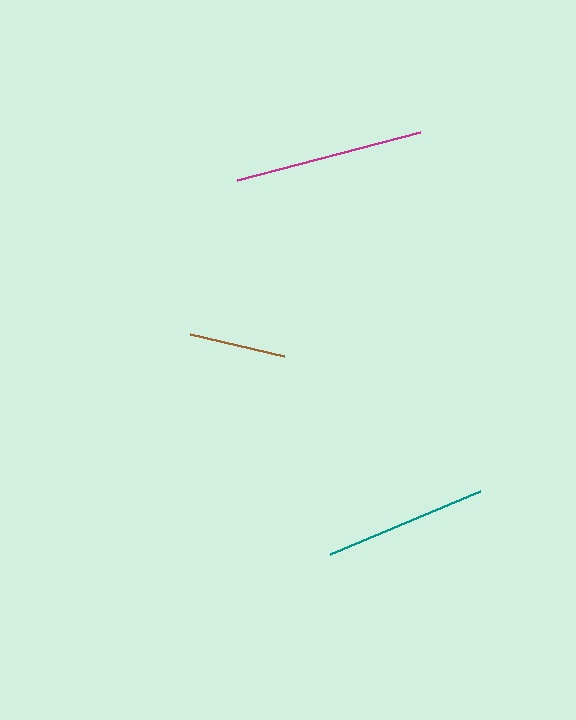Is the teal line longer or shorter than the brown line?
The teal line is longer than the brown line.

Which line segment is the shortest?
The brown line is the shortest at approximately 97 pixels.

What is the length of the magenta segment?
The magenta segment is approximately 190 pixels long.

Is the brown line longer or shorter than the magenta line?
The magenta line is longer than the brown line.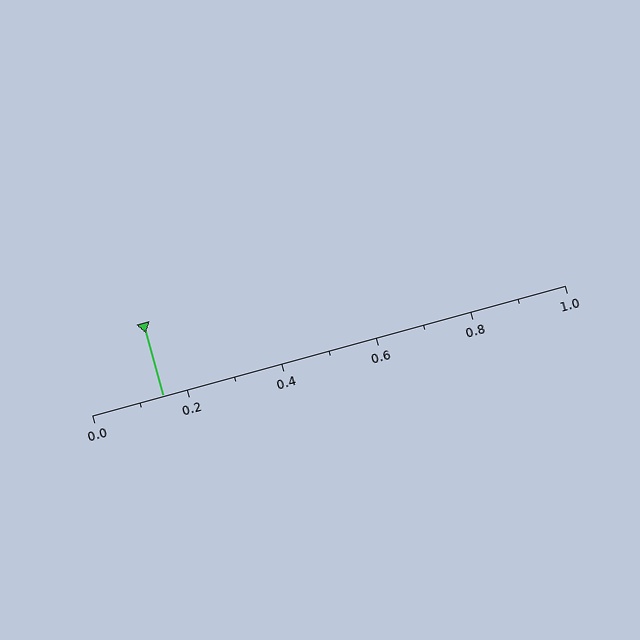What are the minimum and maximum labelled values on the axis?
The axis runs from 0.0 to 1.0.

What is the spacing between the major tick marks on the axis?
The major ticks are spaced 0.2 apart.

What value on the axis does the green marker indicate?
The marker indicates approximately 0.15.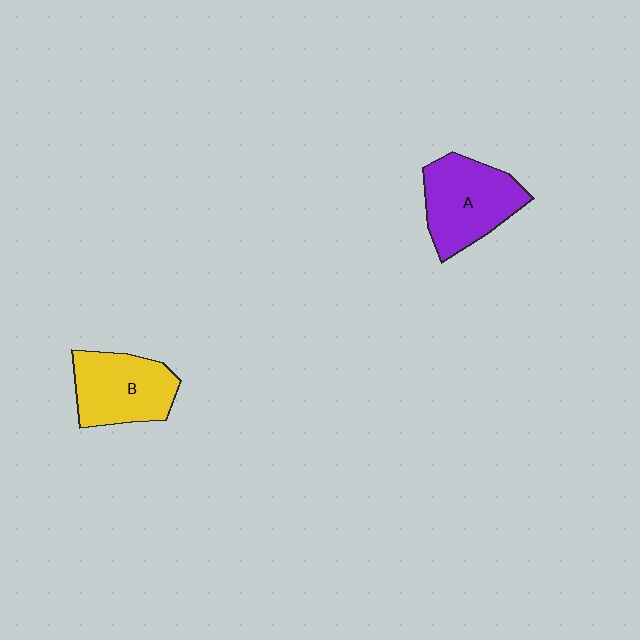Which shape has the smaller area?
Shape B (yellow).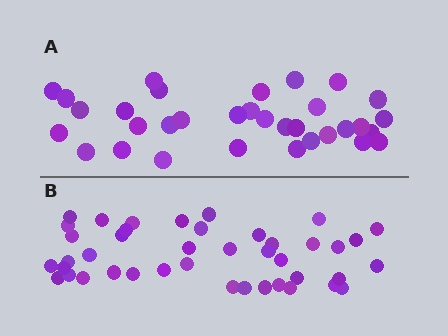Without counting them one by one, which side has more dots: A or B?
Region B (the bottom region) has more dots.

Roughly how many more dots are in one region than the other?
Region B has roughly 8 or so more dots than region A.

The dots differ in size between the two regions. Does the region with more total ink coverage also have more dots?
No. Region A has more total ink coverage because its dots are larger, but region B actually contains more individual dots. Total area can be misleading — the number of items is what matters here.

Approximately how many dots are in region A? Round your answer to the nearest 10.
About 30 dots. (The exact count is 33, which rounds to 30.)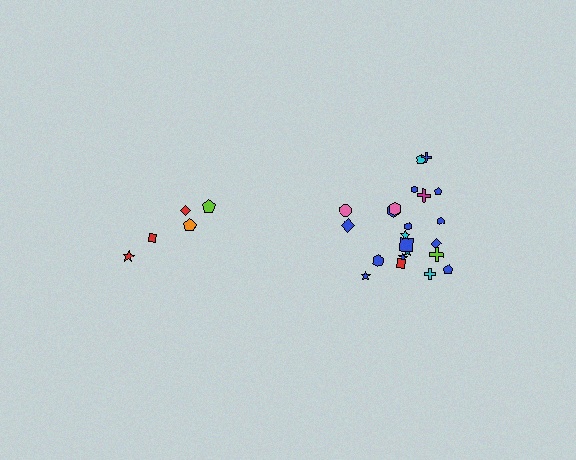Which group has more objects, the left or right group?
The right group.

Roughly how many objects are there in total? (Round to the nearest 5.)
Roughly 25 objects in total.